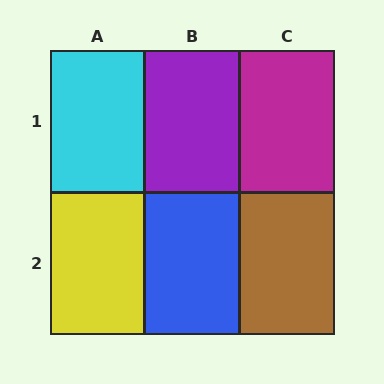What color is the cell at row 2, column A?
Yellow.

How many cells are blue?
1 cell is blue.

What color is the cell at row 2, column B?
Blue.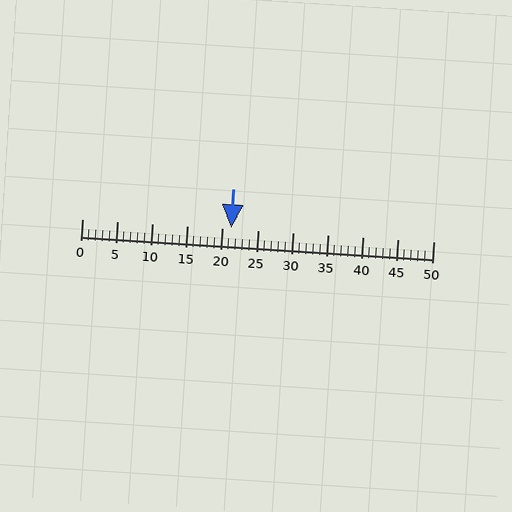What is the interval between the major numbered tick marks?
The major tick marks are spaced 5 units apart.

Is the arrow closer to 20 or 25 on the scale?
The arrow is closer to 20.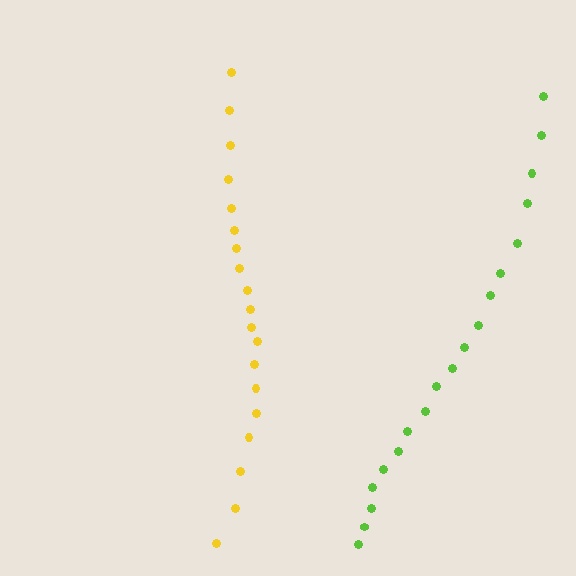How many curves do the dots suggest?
There are 2 distinct paths.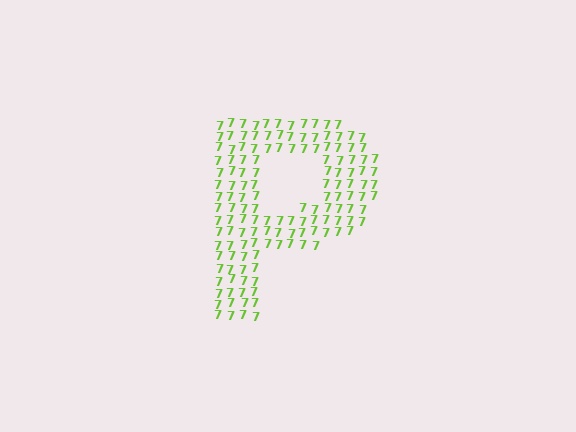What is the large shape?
The large shape is the letter P.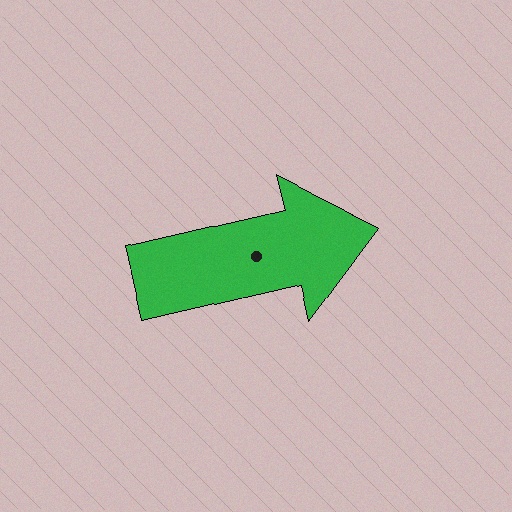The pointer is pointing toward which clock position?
Roughly 3 o'clock.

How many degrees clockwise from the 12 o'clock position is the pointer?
Approximately 77 degrees.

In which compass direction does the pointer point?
East.